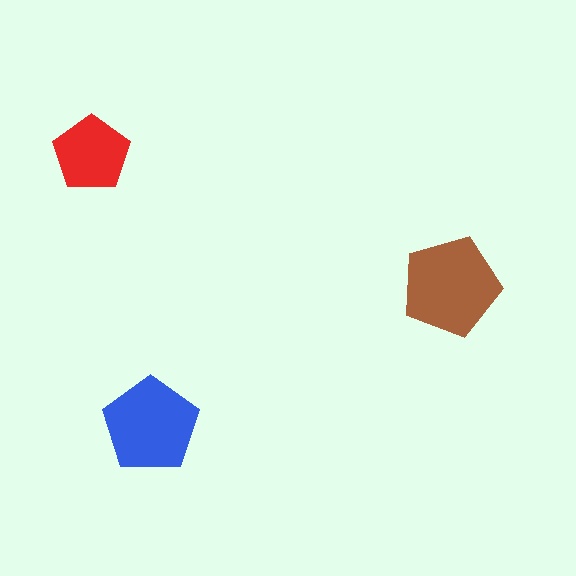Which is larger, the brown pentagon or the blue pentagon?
The brown one.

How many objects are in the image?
There are 3 objects in the image.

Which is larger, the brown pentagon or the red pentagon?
The brown one.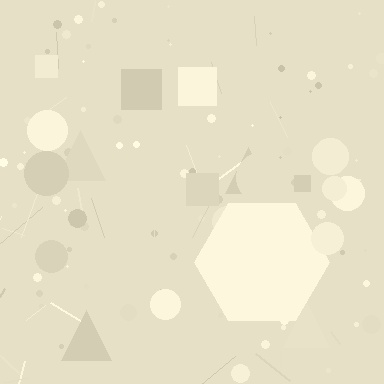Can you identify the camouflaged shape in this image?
The camouflaged shape is a hexagon.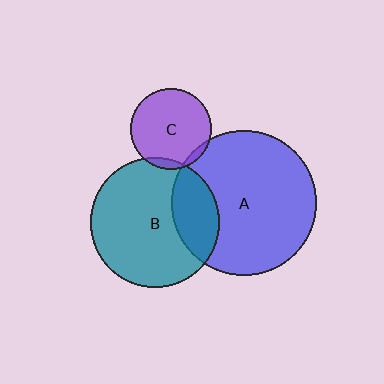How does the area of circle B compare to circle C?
Approximately 2.5 times.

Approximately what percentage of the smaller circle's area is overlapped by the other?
Approximately 5%.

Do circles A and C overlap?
Yes.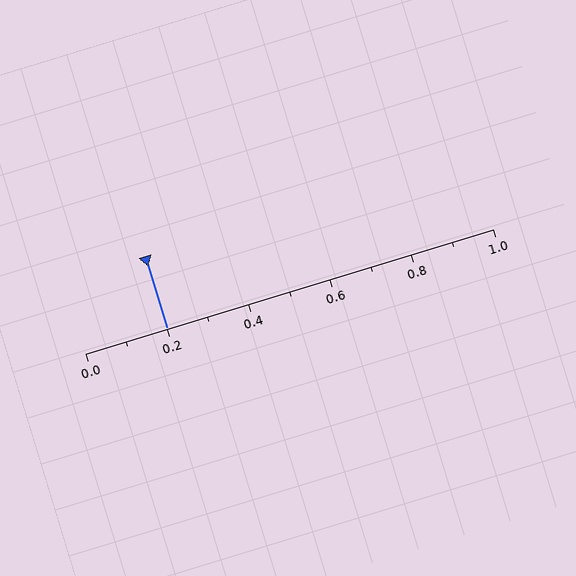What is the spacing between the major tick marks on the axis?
The major ticks are spaced 0.2 apart.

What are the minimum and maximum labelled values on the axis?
The axis runs from 0.0 to 1.0.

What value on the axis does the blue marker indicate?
The marker indicates approximately 0.2.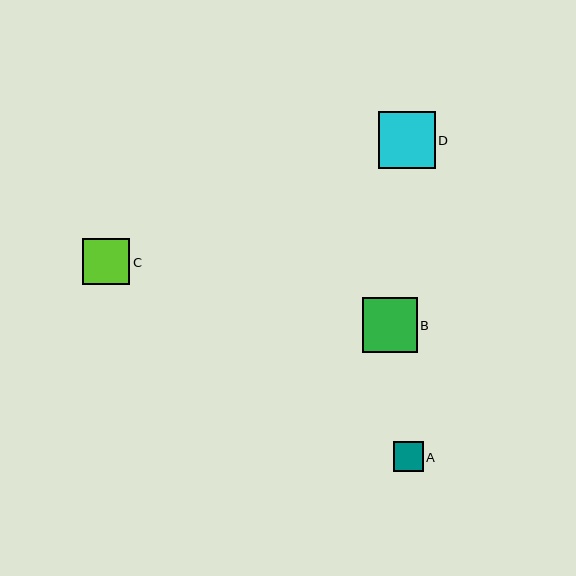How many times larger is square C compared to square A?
Square C is approximately 1.5 times the size of square A.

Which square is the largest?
Square D is the largest with a size of approximately 57 pixels.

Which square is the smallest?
Square A is the smallest with a size of approximately 30 pixels.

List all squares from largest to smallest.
From largest to smallest: D, B, C, A.